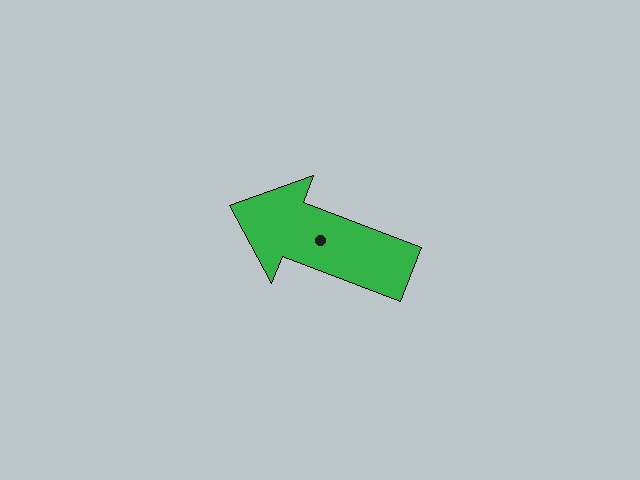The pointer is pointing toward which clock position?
Roughly 10 o'clock.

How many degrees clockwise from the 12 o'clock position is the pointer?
Approximately 291 degrees.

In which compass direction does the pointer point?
West.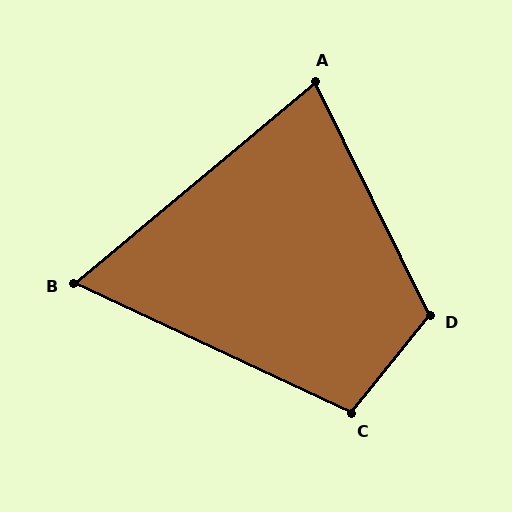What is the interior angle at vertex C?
Approximately 104 degrees (obtuse).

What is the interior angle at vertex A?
Approximately 76 degrees (acute).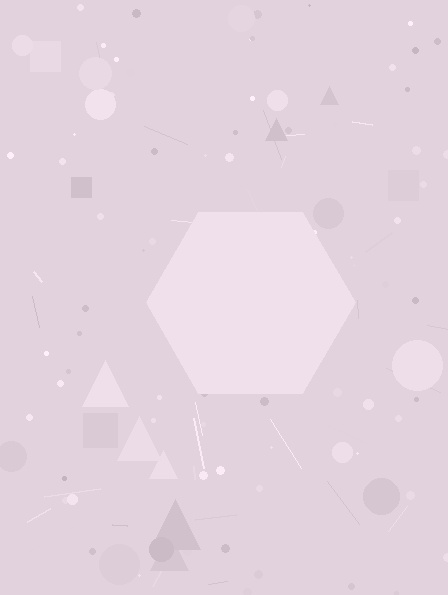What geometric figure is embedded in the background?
A hexagon is embedded in the background.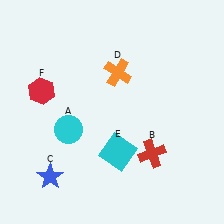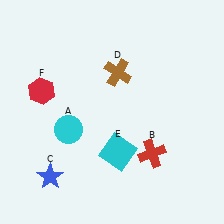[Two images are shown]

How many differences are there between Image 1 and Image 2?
There is 1 difference between the two images.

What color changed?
The cross (D) changed from orange in Image 1 to brown in Image 2.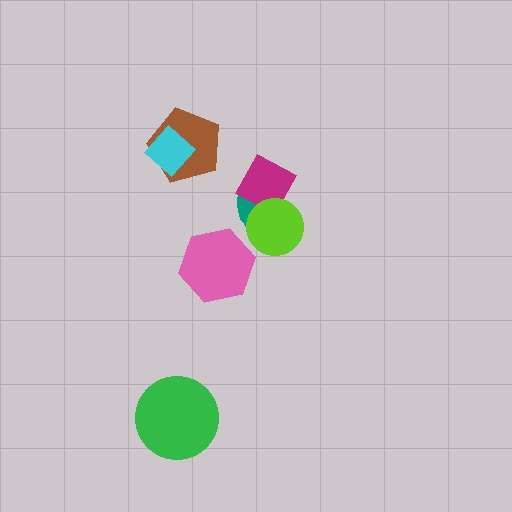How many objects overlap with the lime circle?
2 objects overlap with the lime circle.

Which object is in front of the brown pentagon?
The cyan diamond is in front of the brown pentagon.